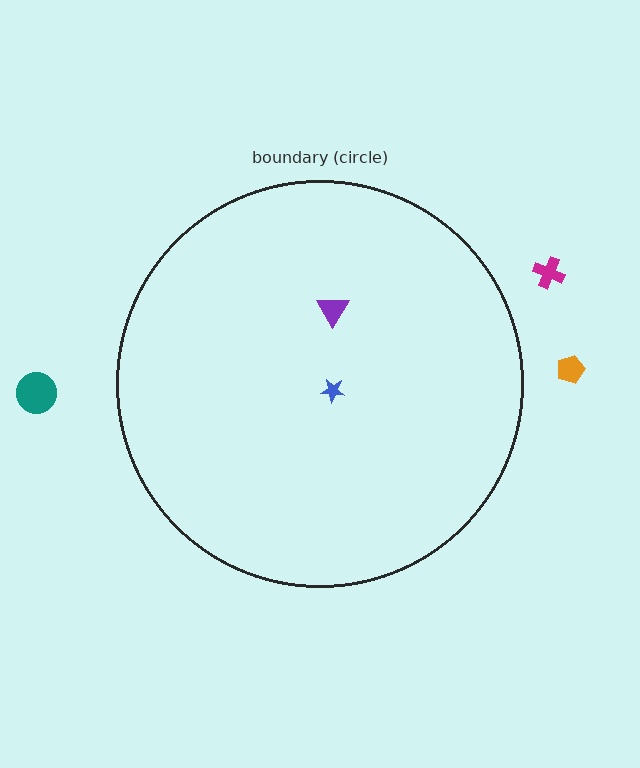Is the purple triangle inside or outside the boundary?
Inside.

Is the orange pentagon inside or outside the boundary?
Outside.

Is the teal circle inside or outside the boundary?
Outside.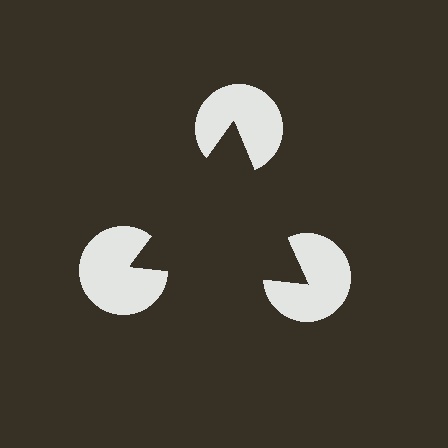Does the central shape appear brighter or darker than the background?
It typically appears slightly darker than the background, even though no actual brightness change is drawn.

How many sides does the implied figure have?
3 sides.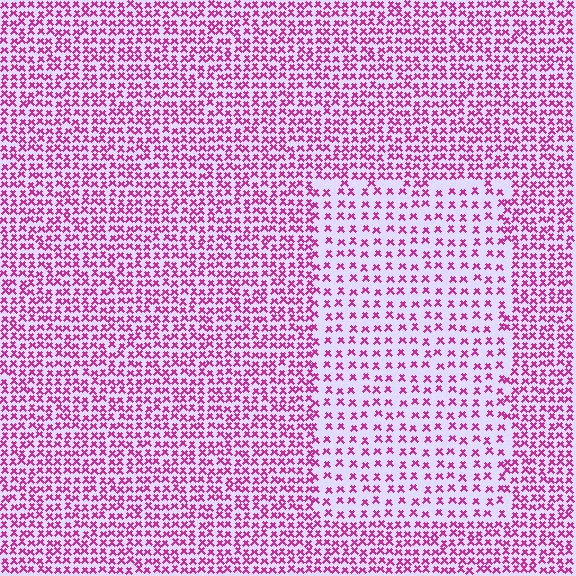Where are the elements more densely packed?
The elements are more densely packed outside the rectangle boundary.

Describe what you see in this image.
The image contains small magenta elements arranged at two different densities. A rectangle-shaped region is visible where the elements are less densely packed than the surrounding area.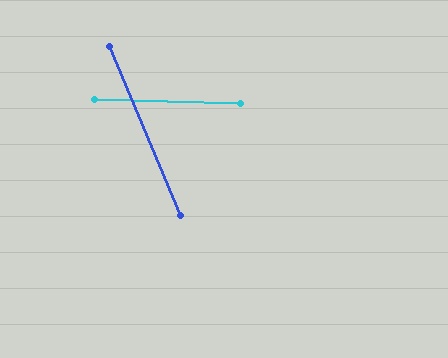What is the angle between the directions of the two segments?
Approximately 66 degrees.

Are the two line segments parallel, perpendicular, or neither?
Neither parallel nor perpendicular — they differ by about 66°.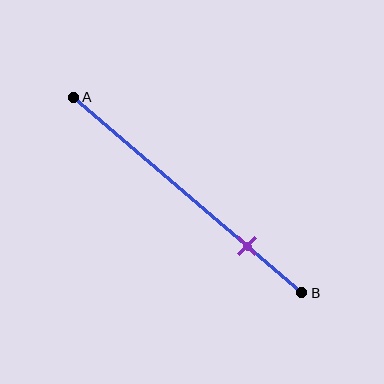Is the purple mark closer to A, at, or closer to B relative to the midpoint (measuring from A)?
The purple mark is closer to point B than the midpoint of segment AB.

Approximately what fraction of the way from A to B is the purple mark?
The purple mark is approximately 75% of the way from A to B.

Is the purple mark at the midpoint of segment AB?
No, the mark is at about 75% from A, not at the 50% midpoint.